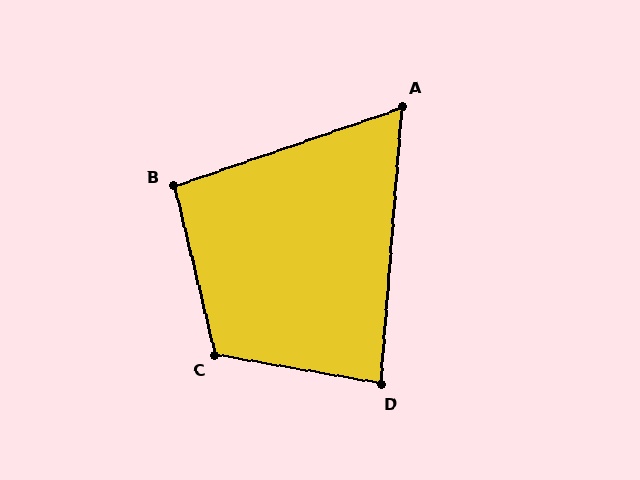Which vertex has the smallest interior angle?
A, at approximately 67 degrees.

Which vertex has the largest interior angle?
C, at approximately 113 degrees.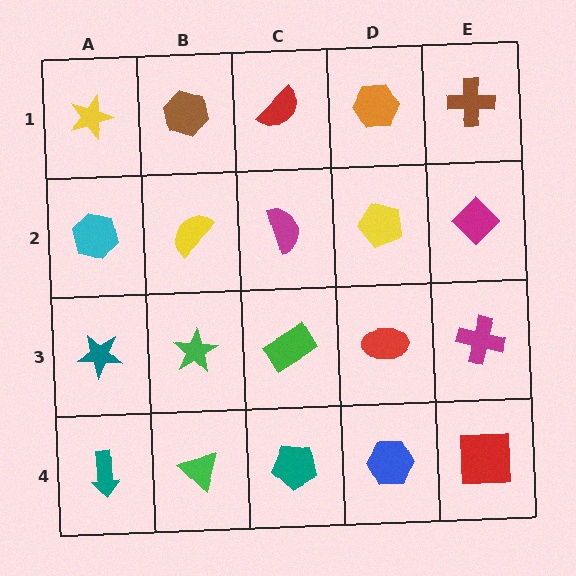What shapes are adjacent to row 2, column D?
An orange hexagon (row 1, column D), a red ellipse (row 3, column D), a magenta semicircle (row 2, column C), a magenta diamond (row 2, column E).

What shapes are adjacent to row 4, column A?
A teal star (row 3, column A), a green triangle (row 4, column B).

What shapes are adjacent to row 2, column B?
A brown hexagon (row 1, column B), a green star (row 3, column B), a cyan hexagon (row 2, column A), a magenta semicircle (row 2, column C).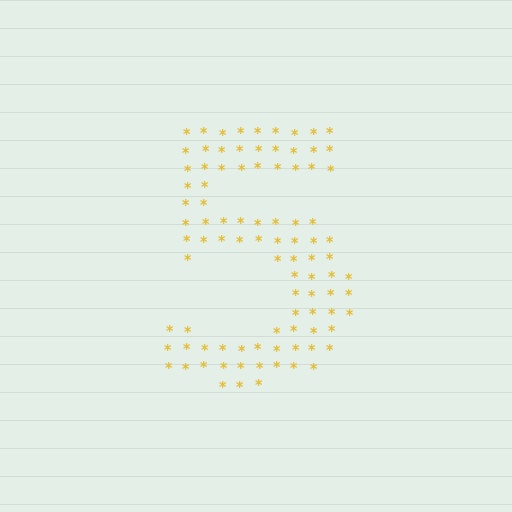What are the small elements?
The small elements are asterisks.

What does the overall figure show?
The overall figure shows the digit 5.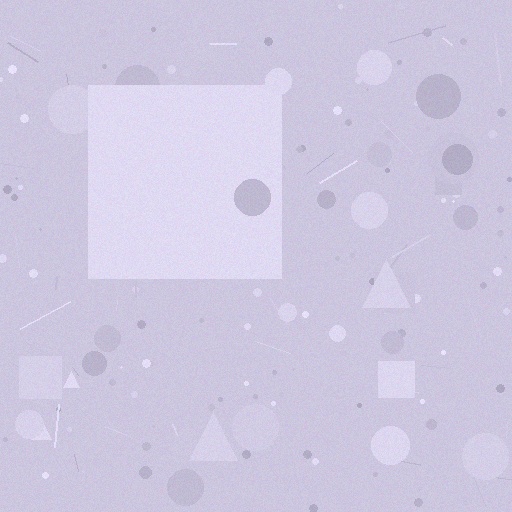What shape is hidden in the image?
A square is hidden in the image.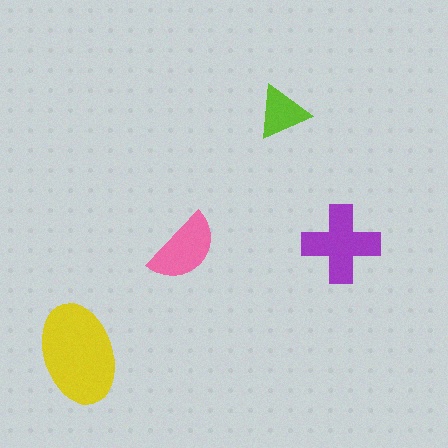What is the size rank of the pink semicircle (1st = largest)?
3rd.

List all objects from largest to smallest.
The yellow ellipse, the purple cross, the pink semicircle, the lime triangle.